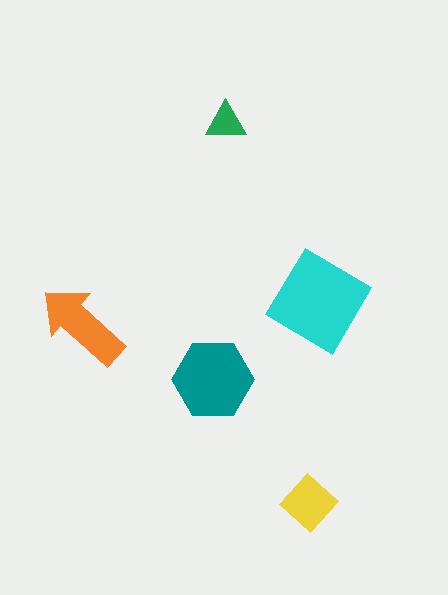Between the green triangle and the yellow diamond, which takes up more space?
The yellow diamond.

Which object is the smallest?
The green triangle.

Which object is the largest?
The cyan diamond.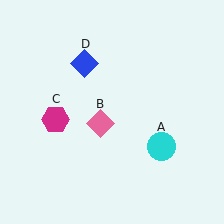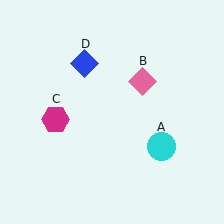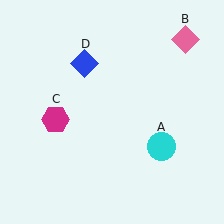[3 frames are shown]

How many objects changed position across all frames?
1 object changed position: pink diamond (object B).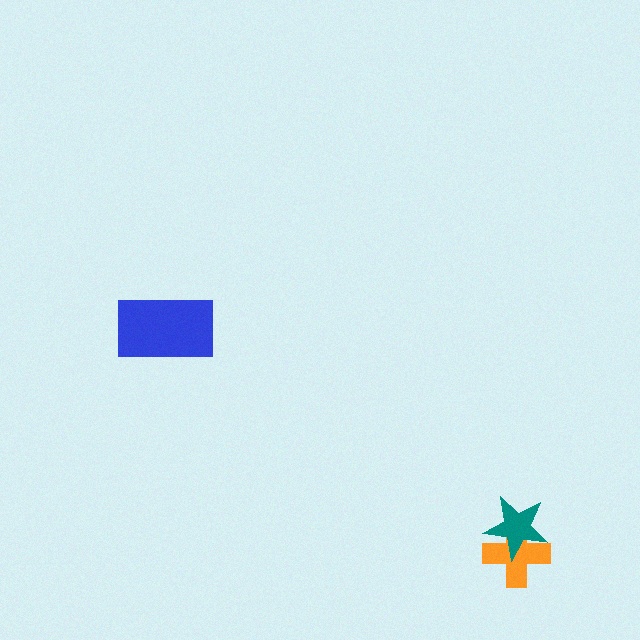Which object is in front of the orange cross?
The teal star is in front of the orange cross.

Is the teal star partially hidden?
No, no other shape covers it.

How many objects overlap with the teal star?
1 object overlaps with the teal star.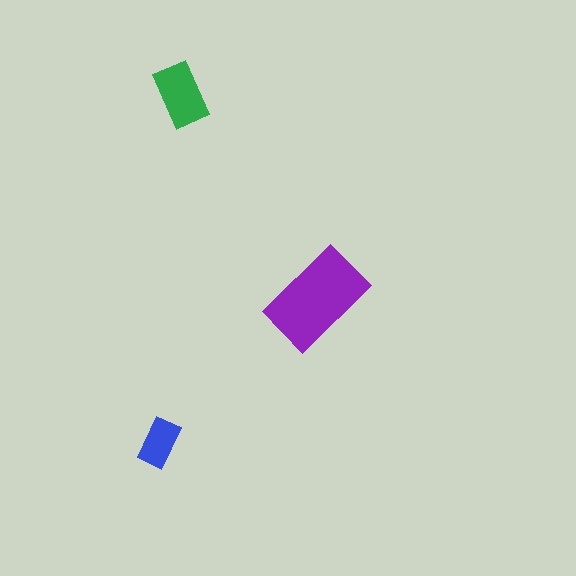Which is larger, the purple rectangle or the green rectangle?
The purple one.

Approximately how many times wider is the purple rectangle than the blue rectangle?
About 2 times wider.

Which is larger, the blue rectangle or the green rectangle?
The green one.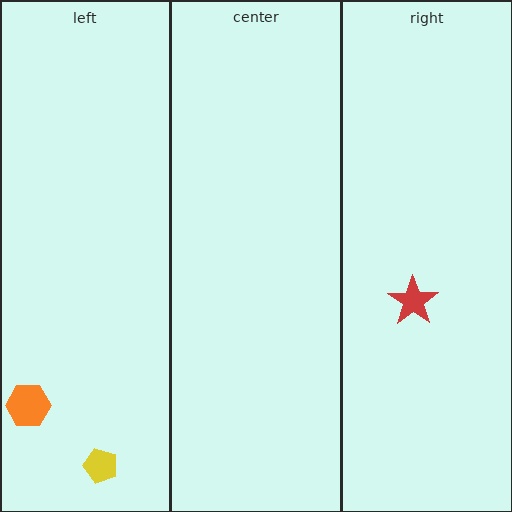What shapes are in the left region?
The orange hexagon, the yellow pentagon.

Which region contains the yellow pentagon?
The left region.